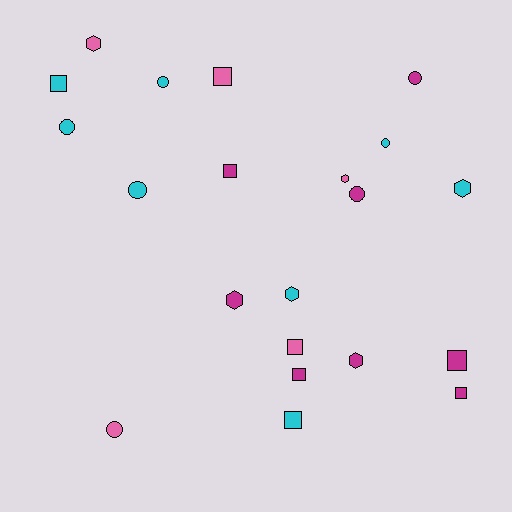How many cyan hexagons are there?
There are 2 cyan hexagons.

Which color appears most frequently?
Magenta, with 8 objects.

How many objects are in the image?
There are 21 objects.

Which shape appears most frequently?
Square, with 8 objects.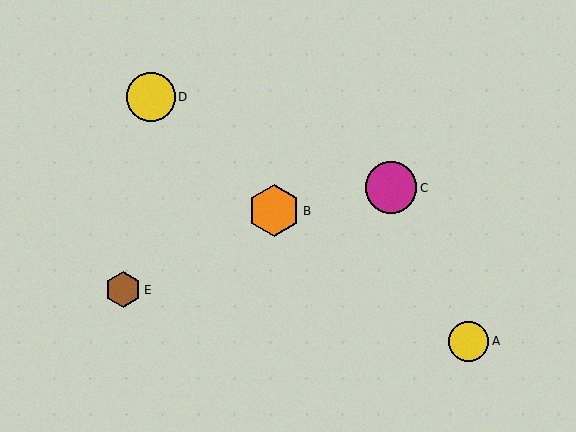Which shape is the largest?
The orange hexagon (labeled B) is the largest.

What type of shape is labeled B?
Shape B is an orange hexagon.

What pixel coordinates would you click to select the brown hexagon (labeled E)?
Click at (123, 290) to select the brown hexagon E.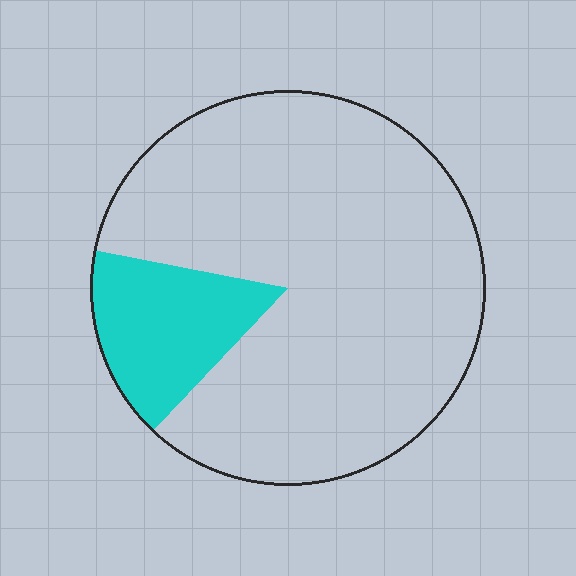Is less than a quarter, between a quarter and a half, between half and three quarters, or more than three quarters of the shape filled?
Less than a quarter.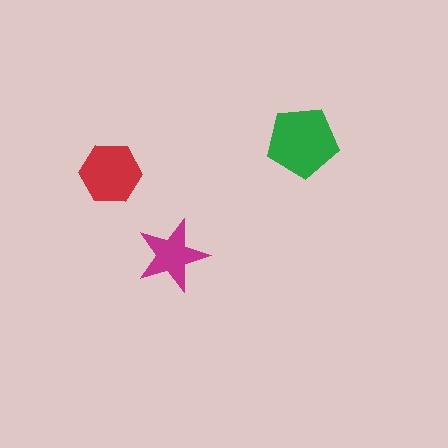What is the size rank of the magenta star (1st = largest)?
3rd.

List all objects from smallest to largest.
The magenta star, the red hexagon, the green pentagon.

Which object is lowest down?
The magenta star is bottommost.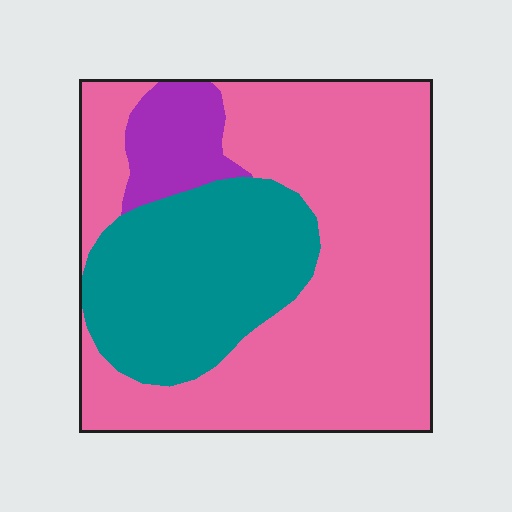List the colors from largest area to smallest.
From largest to smallest: pink, teal, purple.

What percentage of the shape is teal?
Teal covers 28% of the shape.